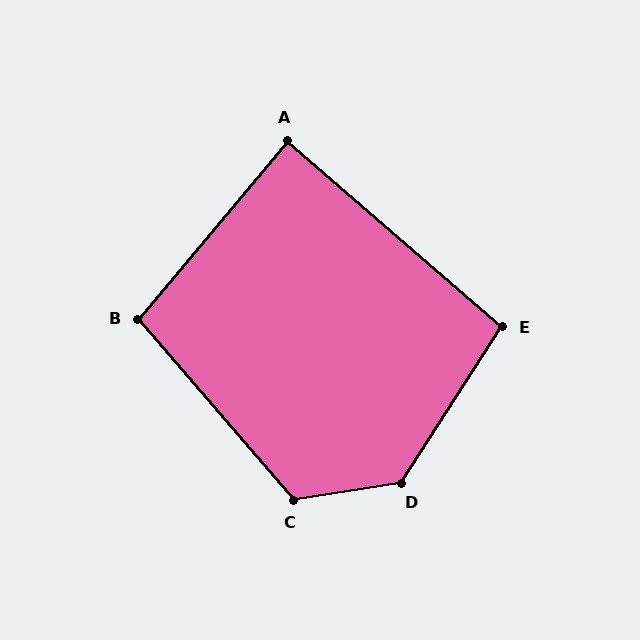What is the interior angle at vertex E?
Approximately 98 degrees (obtuse).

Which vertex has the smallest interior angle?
A, at approximately 89 degrees.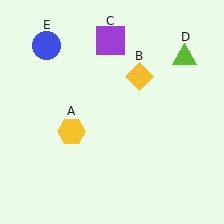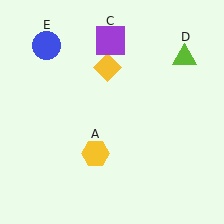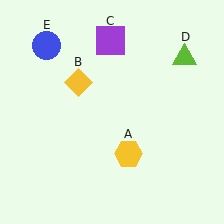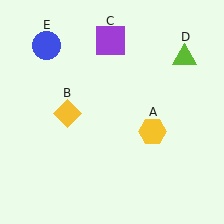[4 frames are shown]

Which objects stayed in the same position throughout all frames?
Purple square (object C) and lime triangle (object D) and blue circle (object E) remained stationary.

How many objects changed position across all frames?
2 objects changed position: yellow hexagon (object A), yellow diamond (object B).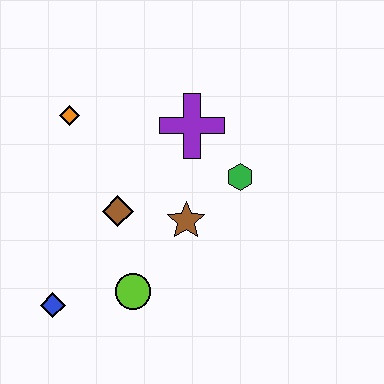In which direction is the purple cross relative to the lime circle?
The purple cross is above the lime circle.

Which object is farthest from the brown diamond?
The green hexagon is farthest from the brown diamond.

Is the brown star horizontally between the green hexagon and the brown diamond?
Yes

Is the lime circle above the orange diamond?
No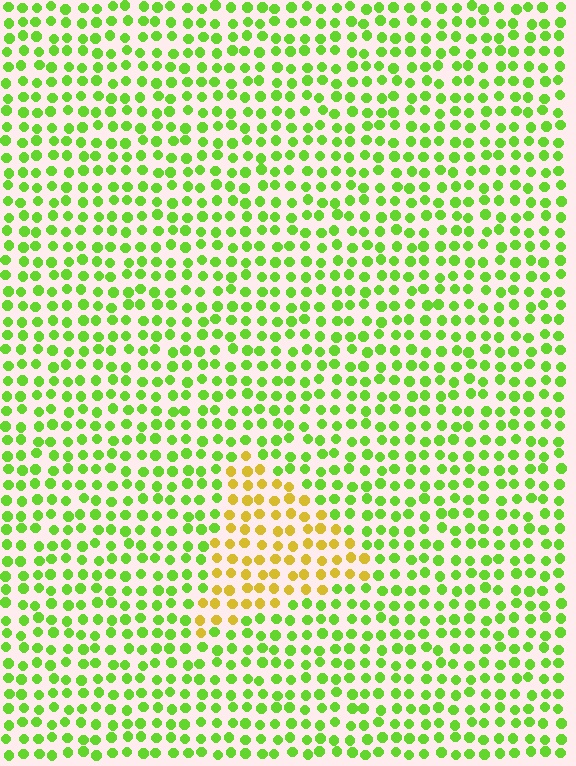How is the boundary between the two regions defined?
The boundary is defined purely by a slight shift in hue (about 51 degrees). Spacing, size, and orientation are identical on both sides.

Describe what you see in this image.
The image is filled with small lime elements in a uniform arrangement. A triangle-shaped region is visible where the elements are tinted to a slightly different hue, forming a subtle color boundary.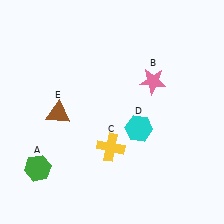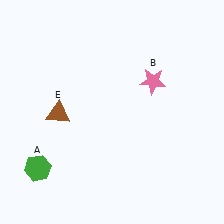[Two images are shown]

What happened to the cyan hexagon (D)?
The cyan hexagon (D) was removed in Image 2. It was in the bottom-right area of Image 1.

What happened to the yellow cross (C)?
The yellow cross (C) was removed in Image 2. It was in the bottom-left area of Image 1.